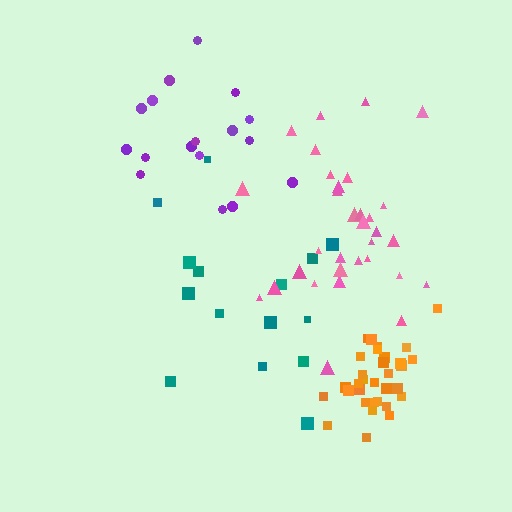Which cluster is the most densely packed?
Orange.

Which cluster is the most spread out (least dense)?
Teal.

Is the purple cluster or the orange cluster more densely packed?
Orange.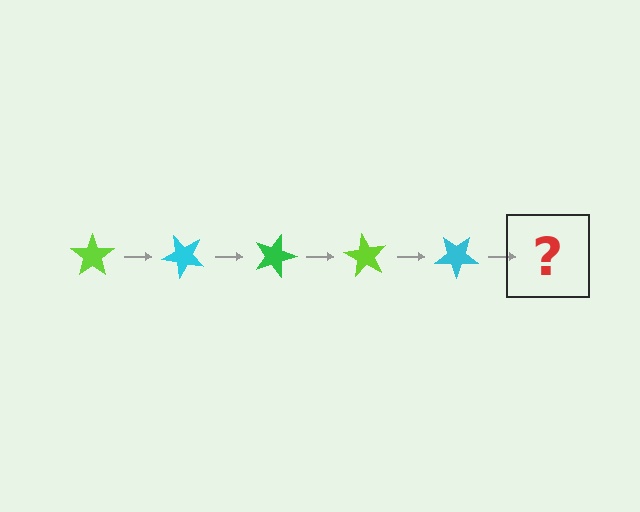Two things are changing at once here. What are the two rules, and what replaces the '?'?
The two rules are that it rotates 45 degrees each step and the color cycles through lime, cyan, and green. The '?' should be a green star, rotated 225 degrees from the start.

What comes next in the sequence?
The next element should be a green star, rotated 225 degrees from the start.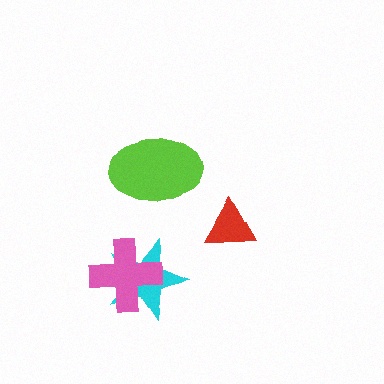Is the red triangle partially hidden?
No, no other shape covers it.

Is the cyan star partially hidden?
Yes, it is partially covered by another shape.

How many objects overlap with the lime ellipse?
0 objects overlap with the lime ellipse.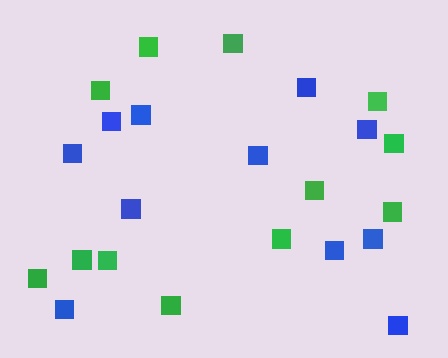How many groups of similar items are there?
There are 2 groups: one group of blue squares (11) and one group of green squares (12).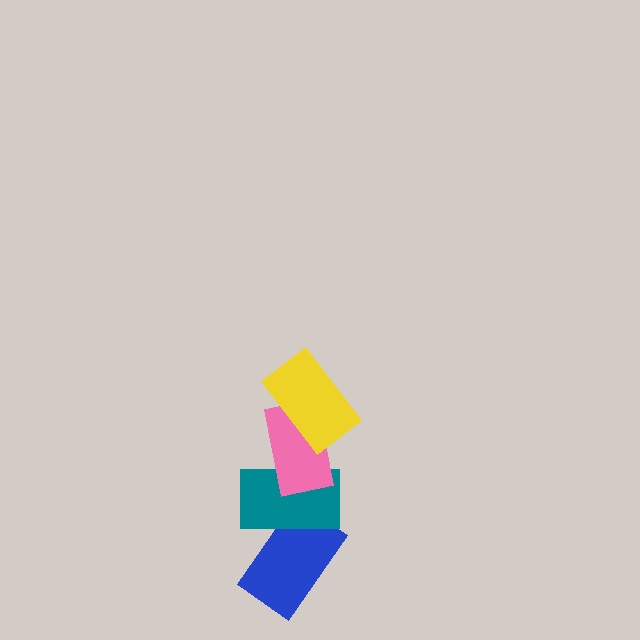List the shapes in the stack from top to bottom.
From top to bottom: the yellow rectangle, the pink rectangle, the teal rectangle, the blue rectangle.